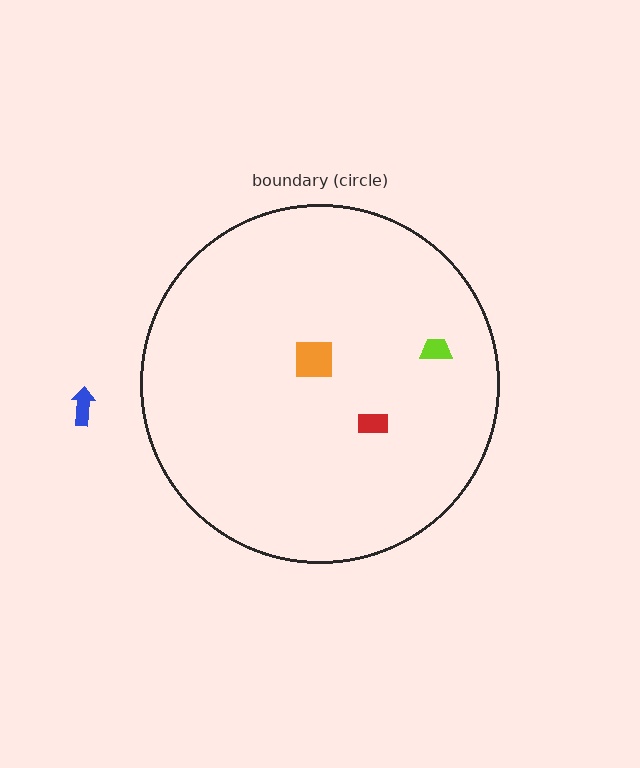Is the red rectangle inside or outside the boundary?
Inside.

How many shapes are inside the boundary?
3 inside, 1 outside.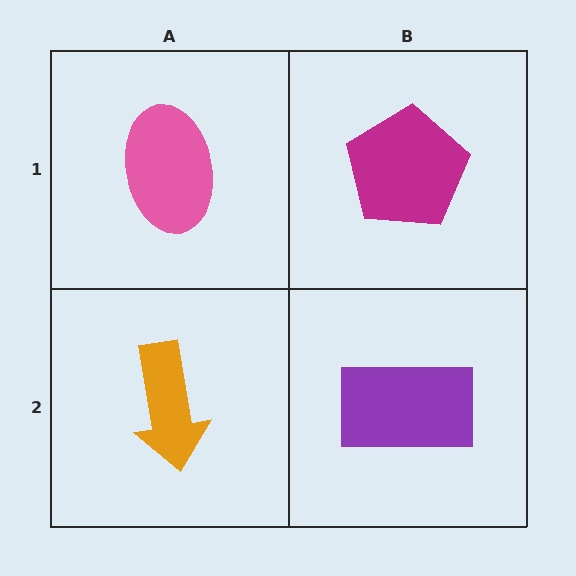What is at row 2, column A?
An orange arrow.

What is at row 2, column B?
A purple rectangle.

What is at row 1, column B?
A magenta pentagon.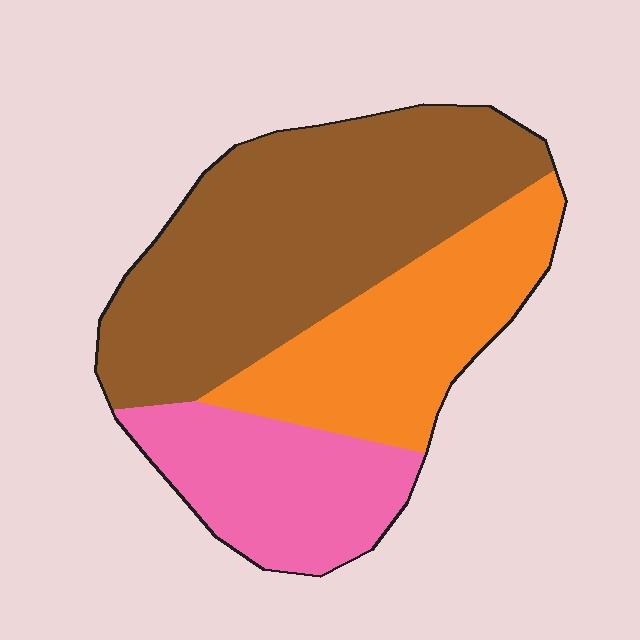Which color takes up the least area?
Pink, at roughly 20%.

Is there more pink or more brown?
Brown.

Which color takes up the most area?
Brown, at roughly 50%.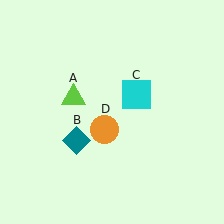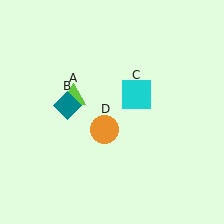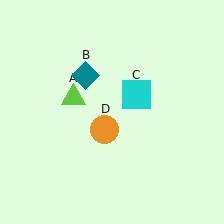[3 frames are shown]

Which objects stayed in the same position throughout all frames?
Lime triangle (object A) and cyan square (object C) and orange circle (object D) remained stationary.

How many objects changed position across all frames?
1 object changed position: teal diamond (object B).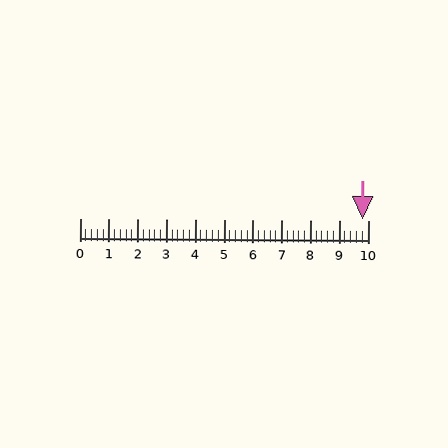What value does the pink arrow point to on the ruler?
The pink arrow points to approximately 9.8.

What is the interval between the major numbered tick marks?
The major tick marks are spaced 1 units apart.